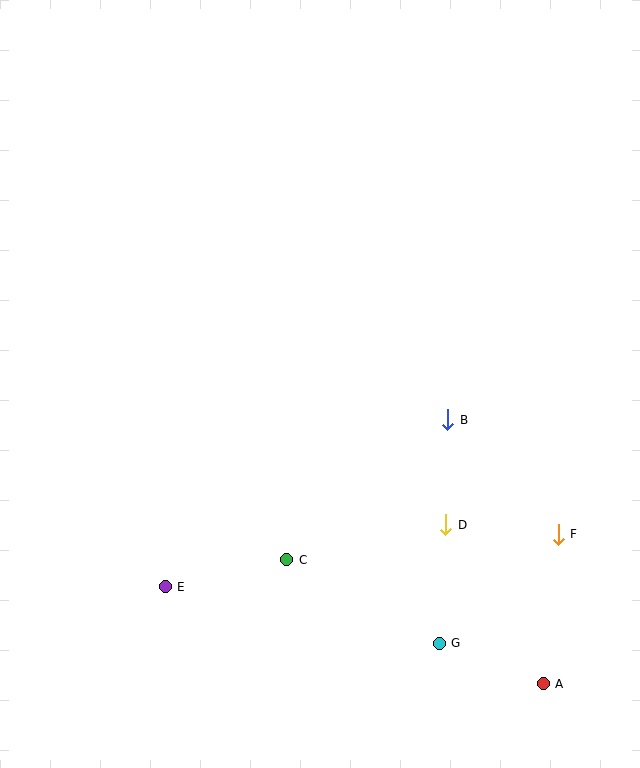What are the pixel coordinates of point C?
Point C is at (287, 560).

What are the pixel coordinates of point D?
Point D is at (446, 525).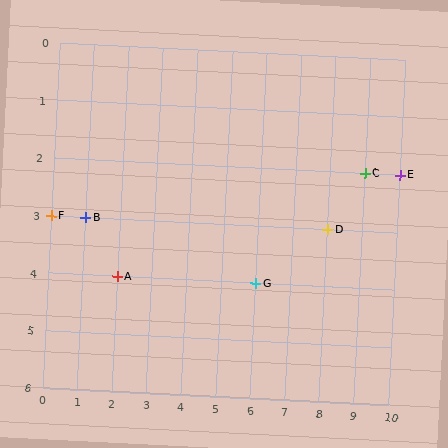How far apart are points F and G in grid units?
Points F and G are 6 columns and 1 row apart (about 6.1 grid units diagonally).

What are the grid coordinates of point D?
Point D is at grid coordinates (8, 3).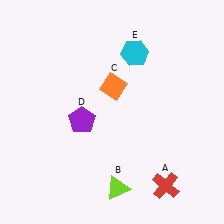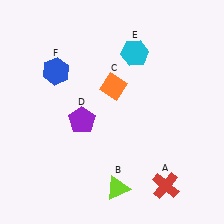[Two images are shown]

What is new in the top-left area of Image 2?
A blue hexagon (F) was added in the top-left area of Image 2.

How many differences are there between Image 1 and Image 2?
There is 1 difference between the two images.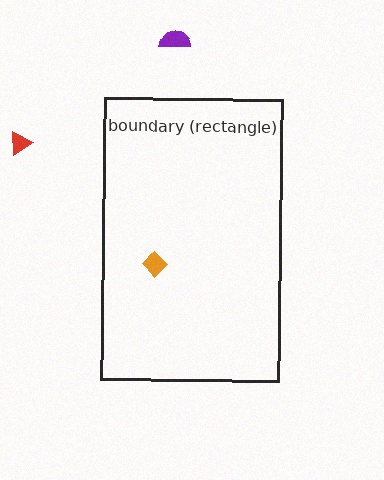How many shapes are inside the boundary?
1 inside, 2 outside.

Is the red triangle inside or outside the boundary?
Outside.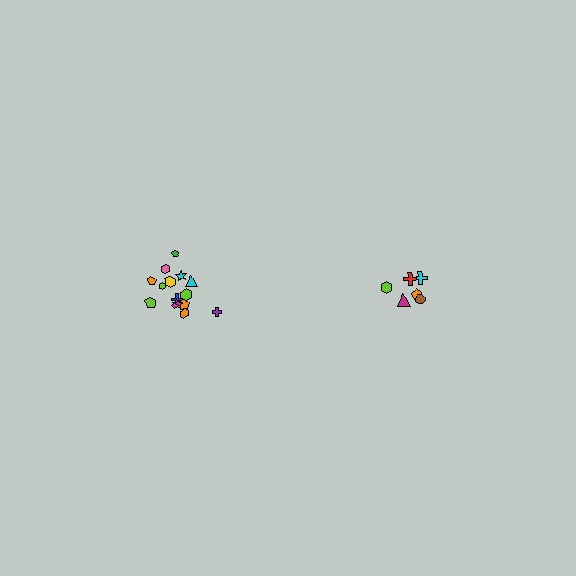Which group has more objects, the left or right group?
The left group.